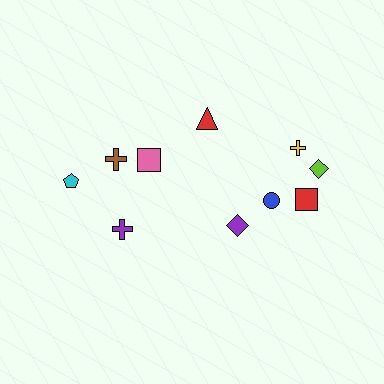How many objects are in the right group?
There are 6 objects.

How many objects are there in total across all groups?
There are 10 objects.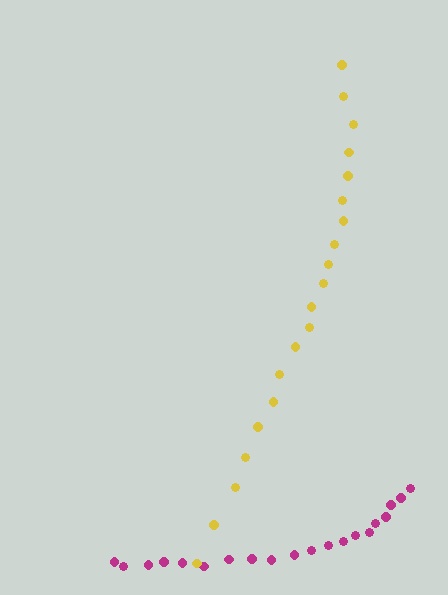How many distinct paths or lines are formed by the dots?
There are 2 distinct paths.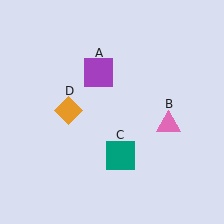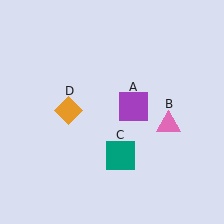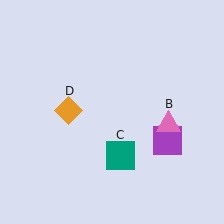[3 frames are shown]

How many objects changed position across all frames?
1 object changed position: purple square (object A).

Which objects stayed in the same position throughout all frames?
Pink triangle (object B) and teal square (object C) and orange diamond (object D) remained stationary.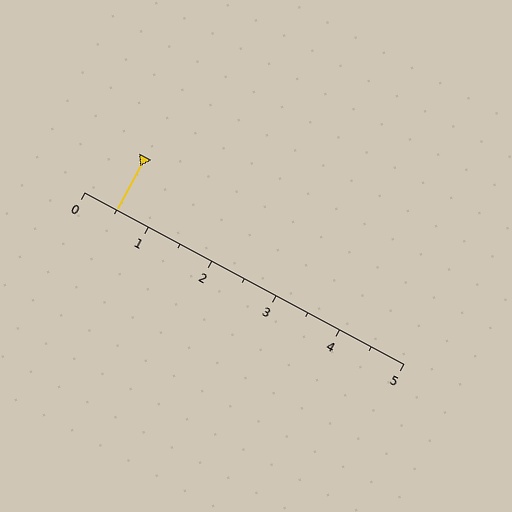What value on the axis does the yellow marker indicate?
The marker indicates approximately 0.5.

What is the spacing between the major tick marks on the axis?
The major ticks are spaced 1 apart.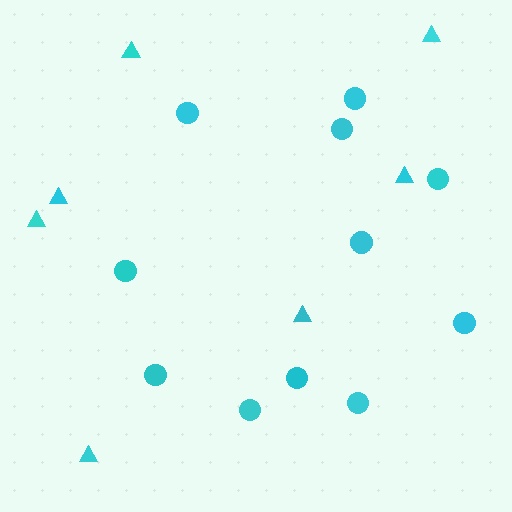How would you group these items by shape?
There are 2 groups: one group of triangles (7) and one group of circles (11).